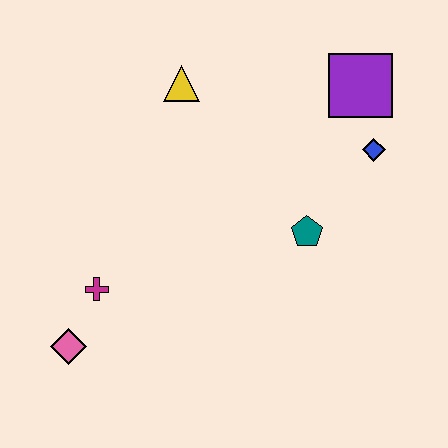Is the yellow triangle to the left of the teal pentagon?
Yes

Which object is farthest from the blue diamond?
The pink diamond is farthest from the blue diamond.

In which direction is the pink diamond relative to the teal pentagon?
The pink diamond is to the left of the teal pentagon.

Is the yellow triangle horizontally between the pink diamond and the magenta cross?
No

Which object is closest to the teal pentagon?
The blue diamond is closest to the teal pentagon.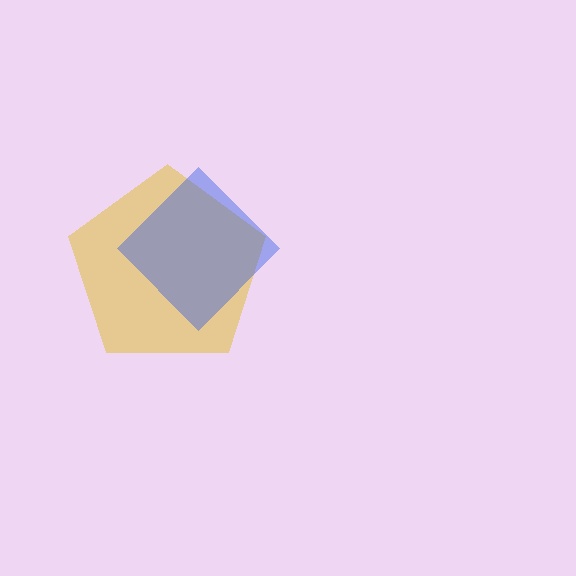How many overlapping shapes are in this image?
There are 2 overlapping shapes in the image.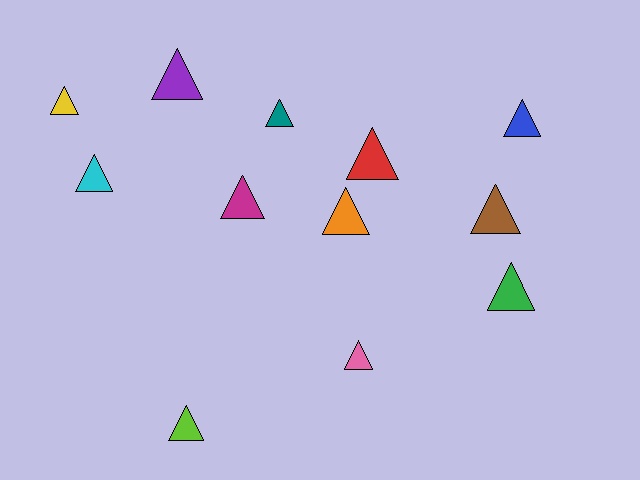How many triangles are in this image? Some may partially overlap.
There are 12 triangles.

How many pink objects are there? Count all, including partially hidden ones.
There is 1 pink object.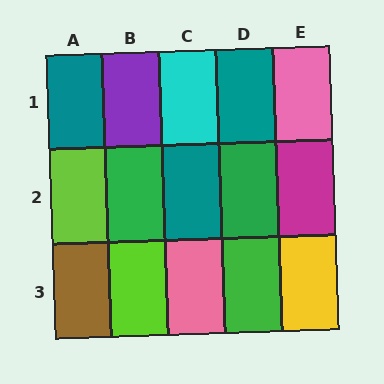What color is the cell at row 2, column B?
Green.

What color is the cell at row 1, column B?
Purple.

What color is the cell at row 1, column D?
Teal.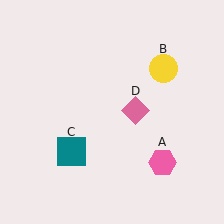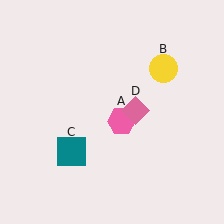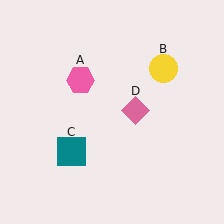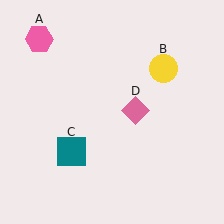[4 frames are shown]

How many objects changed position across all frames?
1 object changed position: pink hexagon (object A).